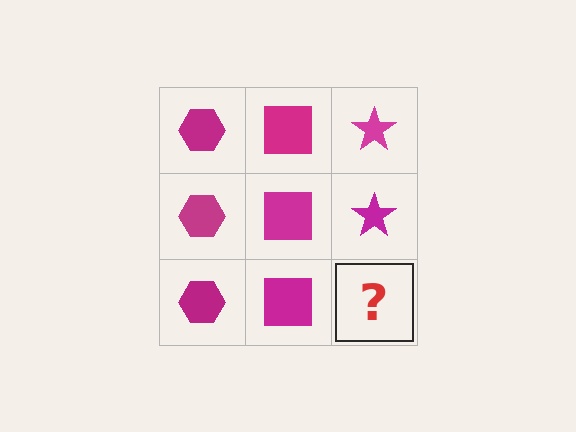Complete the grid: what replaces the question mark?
The question mark should be replaced with a magenta star.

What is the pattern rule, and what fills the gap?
The rule is that each column has a consistent shape. The gap should be filled with a magenta star.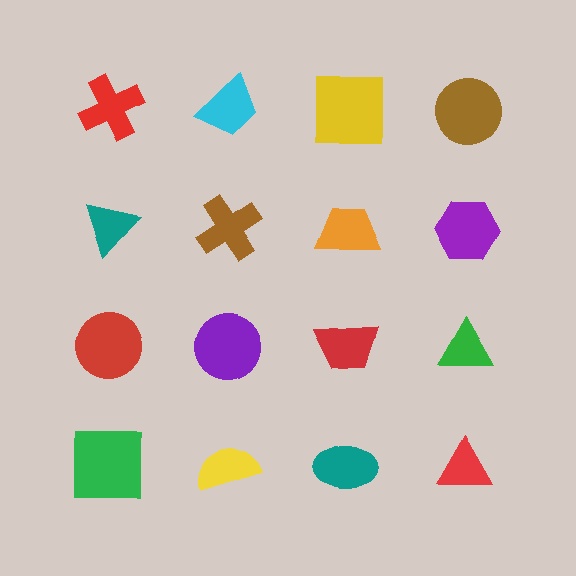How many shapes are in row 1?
4 shapes.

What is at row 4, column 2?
A yellow semicircle.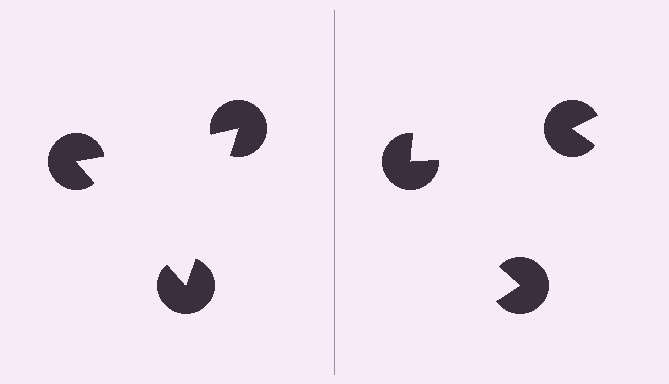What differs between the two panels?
The pac-man discs are positioned identically on both sides; only the wedge orientations differ. On the left they align to a triangle; on the right they are misaligned.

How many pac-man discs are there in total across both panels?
6 — 3 on each side.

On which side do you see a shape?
An illusory triangle appears on the left side. On the right side the wedge cuts are rotated, so no coherent shape forms.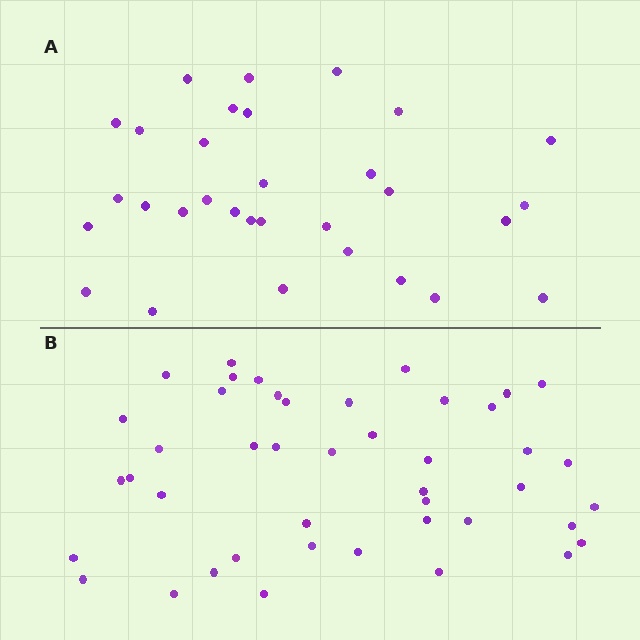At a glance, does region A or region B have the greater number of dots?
Region B (the bottom region) has more dots.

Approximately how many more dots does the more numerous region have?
Region B has approximately 15 more dots than region A.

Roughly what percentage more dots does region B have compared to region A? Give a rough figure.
About 40% more.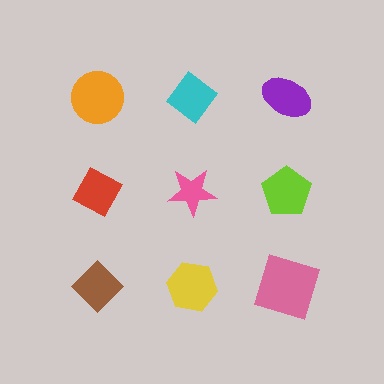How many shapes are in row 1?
3 shapes.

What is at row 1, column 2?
A cyan diamond.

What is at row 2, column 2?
A pink star.